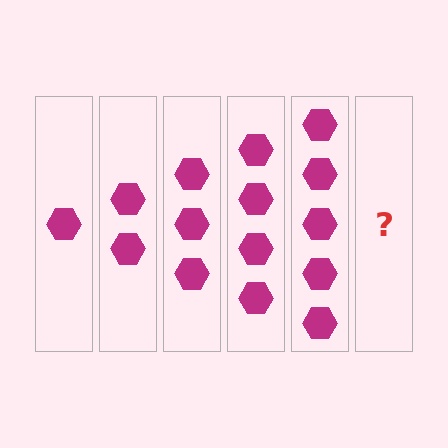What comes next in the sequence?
The next element should be 6 hexagons.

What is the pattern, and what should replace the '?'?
The pattern is that each step adds one more hexagon. The '?' should be 6 hexagons.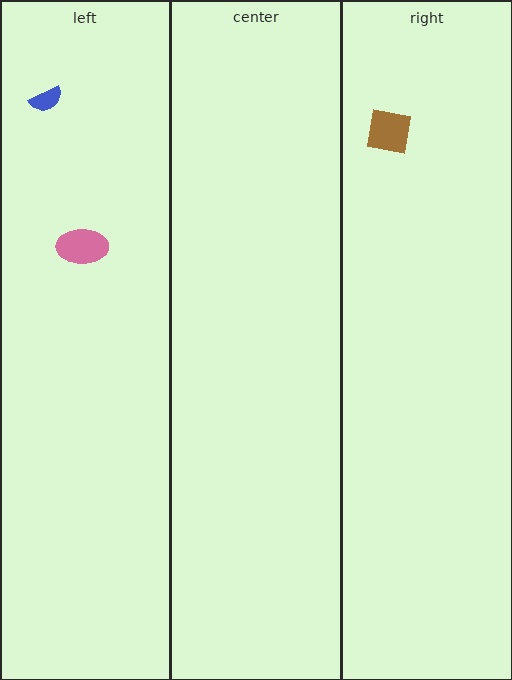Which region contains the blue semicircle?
The left region.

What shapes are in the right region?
The brown square.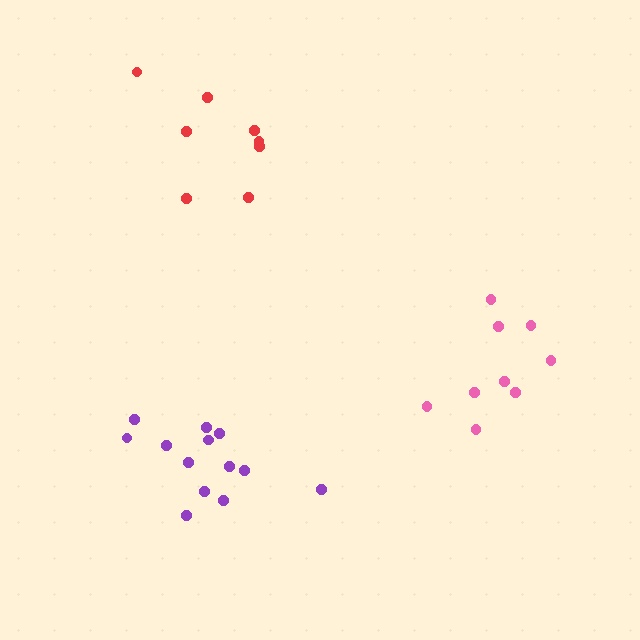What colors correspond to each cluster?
The clusters are colored: red, purple, pink.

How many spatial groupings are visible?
There are 3 spatial groupings.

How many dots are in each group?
Group 1: 8 dots, Group 2: 13 dots, Group 3: 9 dots (30 total).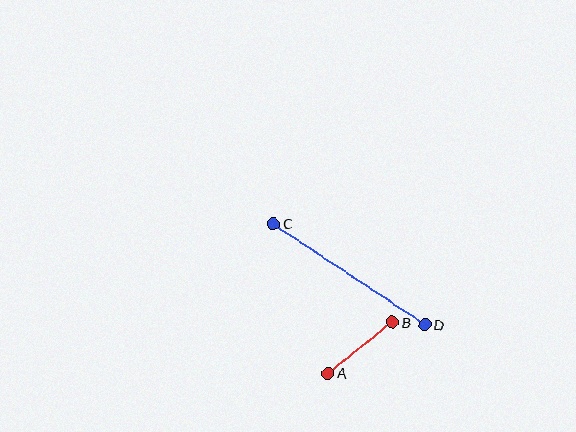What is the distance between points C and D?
The distance is approximately 182 pixels.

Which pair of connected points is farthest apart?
Points C and D are farthest apart.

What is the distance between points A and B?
The distance is approximately 82 pixels.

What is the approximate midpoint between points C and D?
The midpoint is at approximately (349, 274) pixels.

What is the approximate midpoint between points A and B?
The midpoint is at approximately (360, 348) pixels.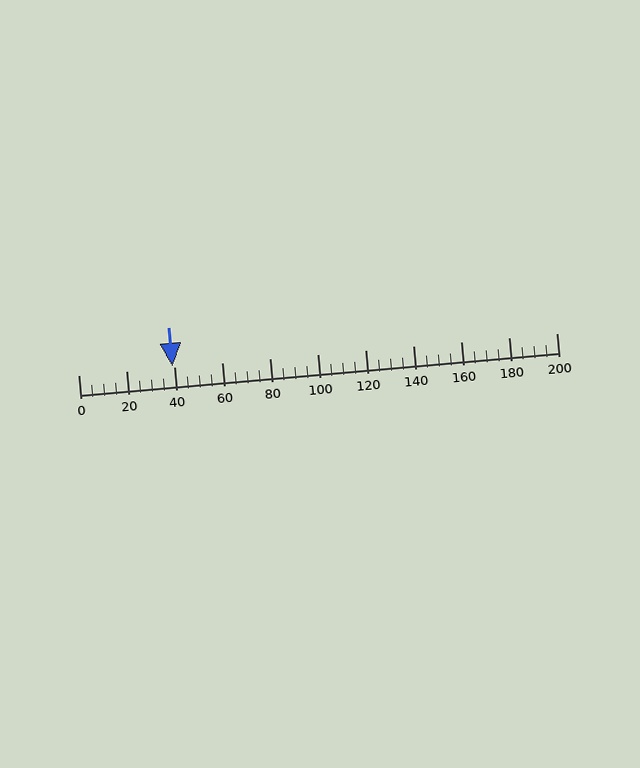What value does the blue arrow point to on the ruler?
The blue arrow points to approximately 39.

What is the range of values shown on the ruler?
The ruler shows values from 0 to 200.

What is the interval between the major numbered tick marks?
The major tick marks are spaced 20 units apart.